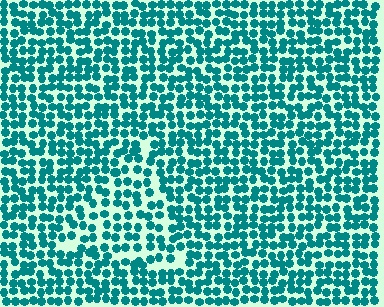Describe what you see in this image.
The image contains small teal elements arranged at two different densities. A triangle-shaped region is visible where the elements are less densely packed than the surrounding area.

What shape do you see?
I see a triangle.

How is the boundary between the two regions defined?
The boundary is defined by a change in element density (approximately 1.4x ratio). All elements are the same color, size, and shape.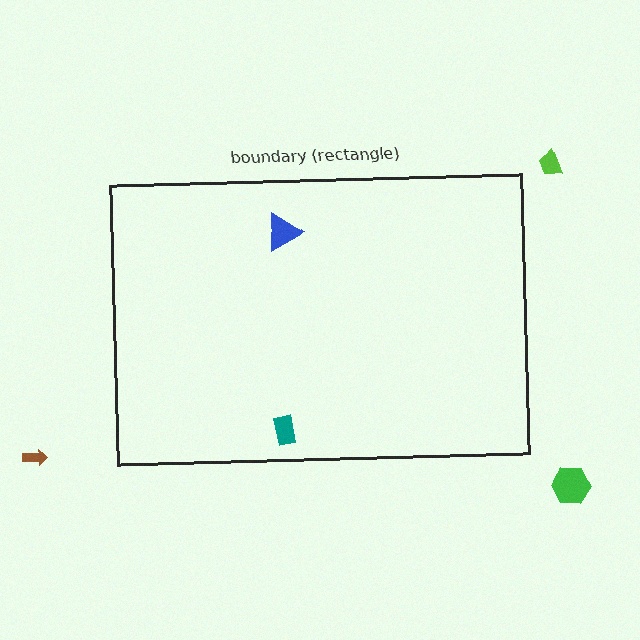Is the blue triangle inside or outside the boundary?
Inside.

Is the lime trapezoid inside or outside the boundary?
Outside.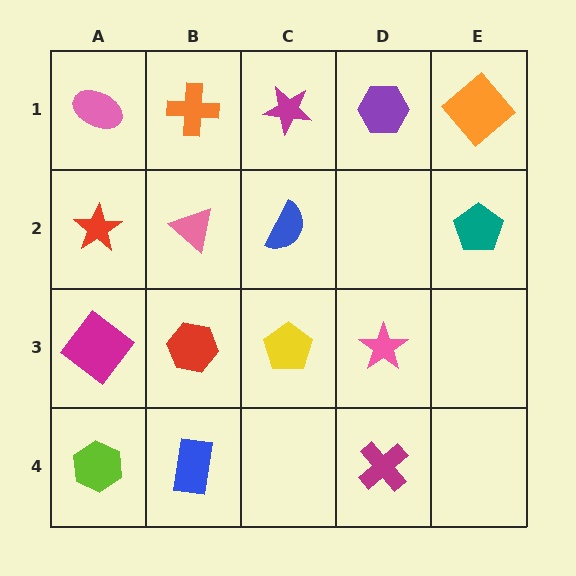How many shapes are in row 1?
5 shapes.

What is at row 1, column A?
A pink ellipse.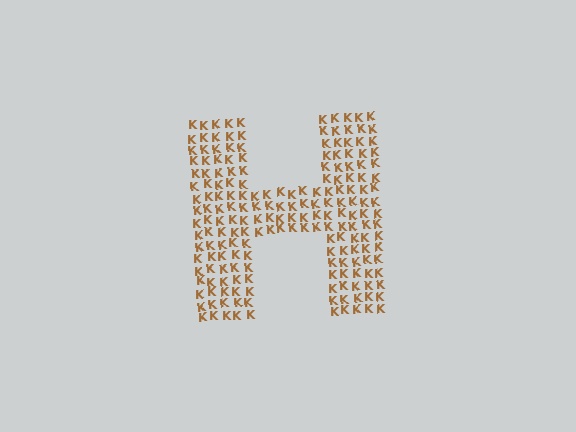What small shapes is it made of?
It is made of small letter K's.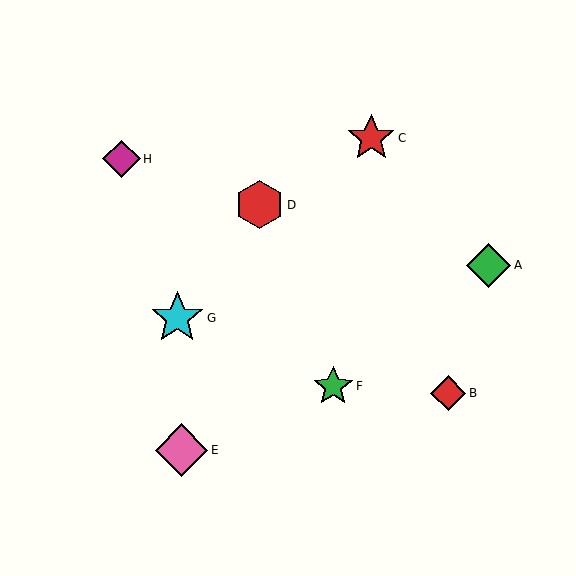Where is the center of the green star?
The center of the green star is at (333, 386).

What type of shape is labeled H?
Shape H is a magenta diamond.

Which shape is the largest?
The pink diamond (labeled E) is the largest.